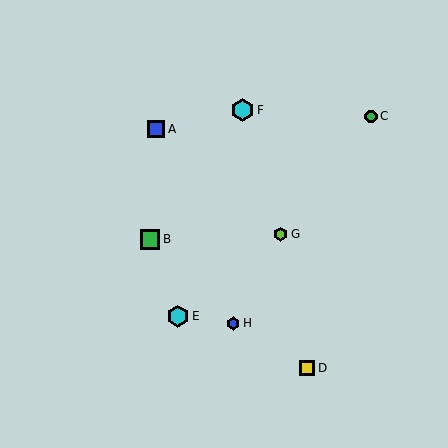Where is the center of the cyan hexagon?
The center of the cyan hexagon is at (178, 316).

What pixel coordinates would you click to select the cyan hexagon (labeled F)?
Click at (242, 110) to select the cyan hexagon F.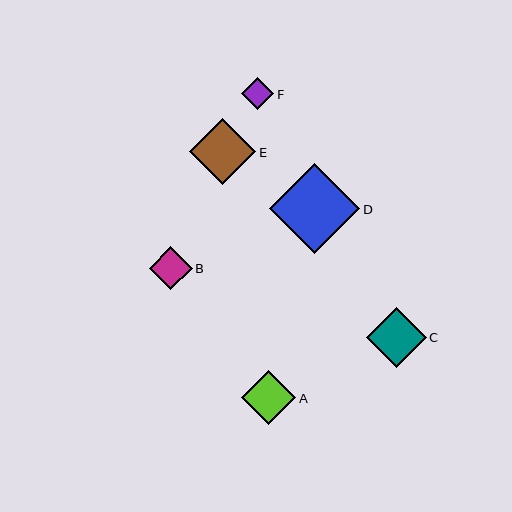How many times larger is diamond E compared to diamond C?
Diamond E is approximately 1.1 times the size of diamond C.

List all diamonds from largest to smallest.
From largest to smallest: D, E, C, A, B, F.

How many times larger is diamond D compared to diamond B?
Diamond D is approximately 2.1 times the size of diamond B.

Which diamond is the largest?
Diamond D is the largest with a size of approximately 90 pixels.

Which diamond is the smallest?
Diamond F is the smallest with a size of approximately 33 pixels.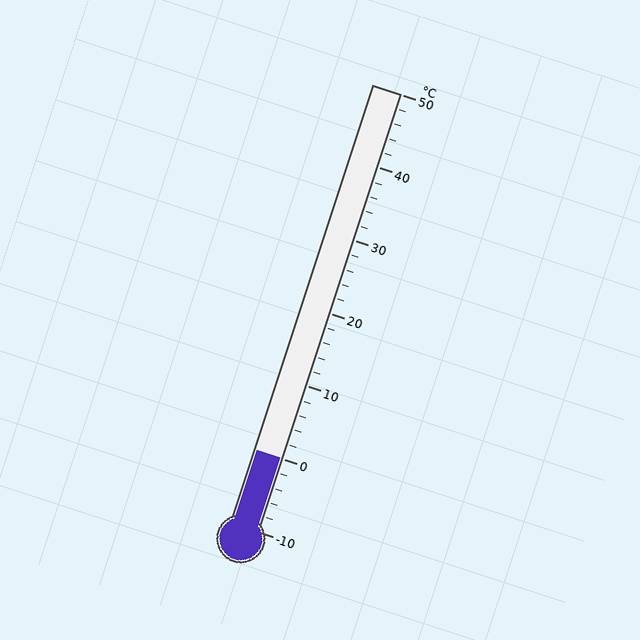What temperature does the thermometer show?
The thermometer shows approximately 0°C.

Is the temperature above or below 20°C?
The temperature is below 20°C.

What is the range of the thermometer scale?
The thermometer scale ranges from -10°C to 50°C.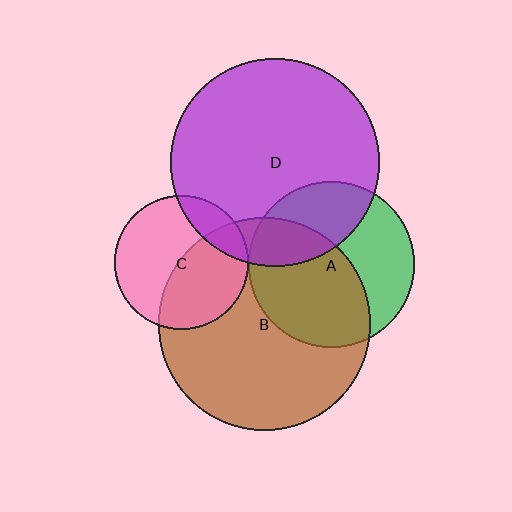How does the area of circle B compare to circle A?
Approximately 1.6 times.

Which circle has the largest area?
Circle B (brown).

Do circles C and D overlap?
Yes.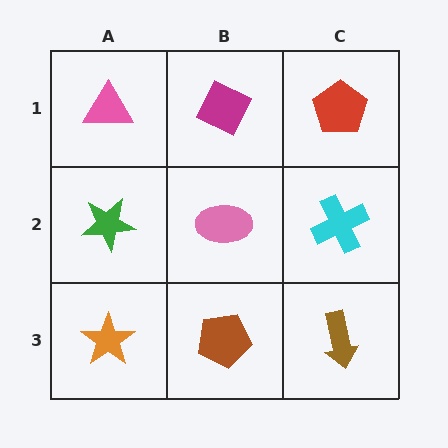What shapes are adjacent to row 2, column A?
A pink triangle (row 1, column A), an orange star (row 3, column A), a pink ellipse (row 2, column B).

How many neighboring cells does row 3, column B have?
3.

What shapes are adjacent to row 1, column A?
A green star (row 2, column A), a magenta diamond (row 1, column B).